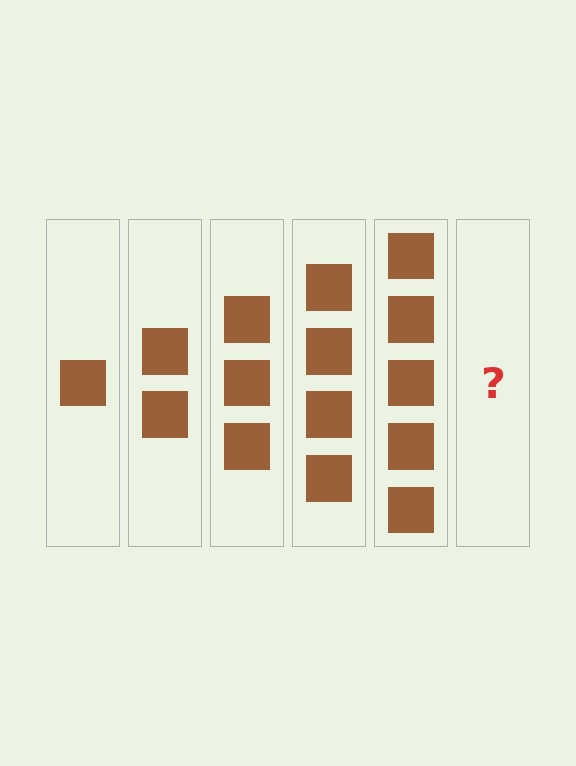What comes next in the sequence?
The next element should be 6 squares.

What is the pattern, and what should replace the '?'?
The pattern is that each step adds one more square. The '?' should be 6 squares.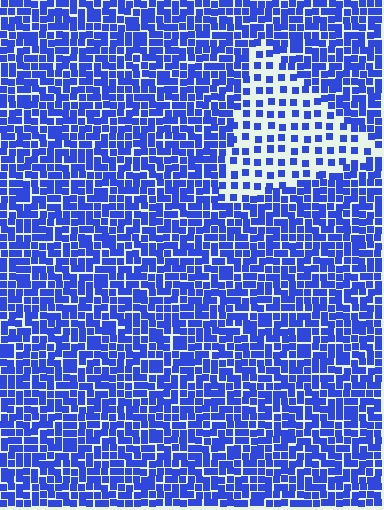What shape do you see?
I see a triangle.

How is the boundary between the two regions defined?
The boundary is defined by a change in element density (approximately 2.4x ratio). All elements are the same color, size, and shape.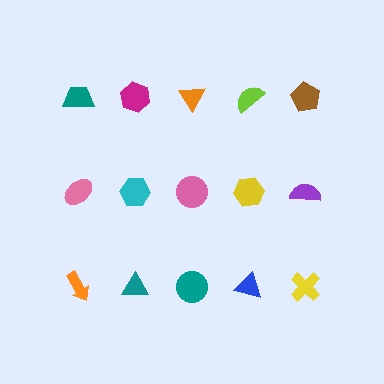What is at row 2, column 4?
A yellow hexagon.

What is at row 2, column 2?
A cyan hexagon.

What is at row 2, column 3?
A pink circle.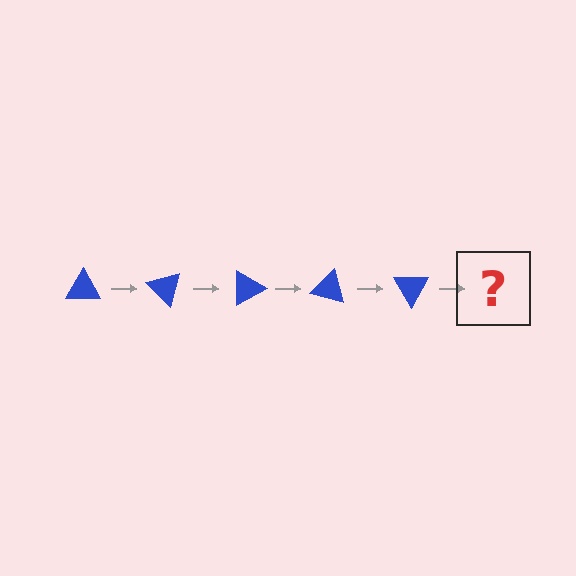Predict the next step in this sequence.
The next step is a blue triangle rotated 225 degrees.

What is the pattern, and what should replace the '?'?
The pattern is that the triangle rotates 45 degrees each step. The '?' should be a blue triangle rotated 225 degrees.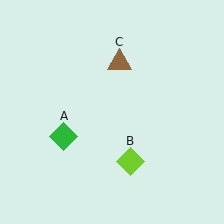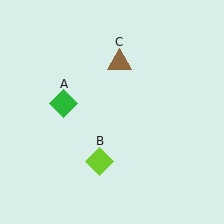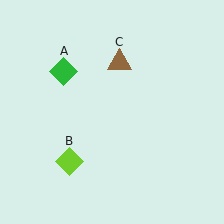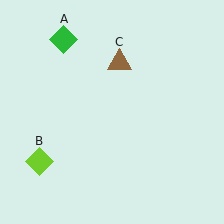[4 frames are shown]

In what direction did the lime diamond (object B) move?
The lime diamond (object B) moved left.